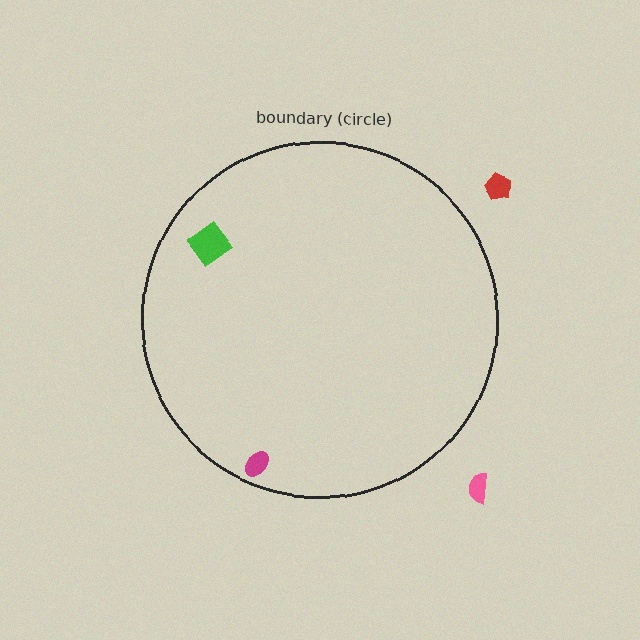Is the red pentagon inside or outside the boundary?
Outside.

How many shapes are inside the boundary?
2 inside, 2 outside.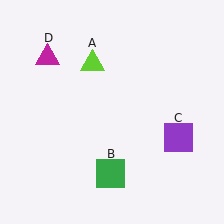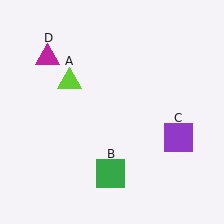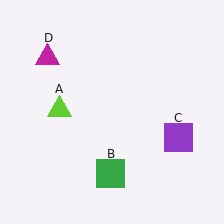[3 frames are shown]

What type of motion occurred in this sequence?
The lime triangle (object A) rotated counterclockwise around the center of the scene.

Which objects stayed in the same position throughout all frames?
Green square (object B) and purple square (object C) and magenta triangle (object D) remained stationary.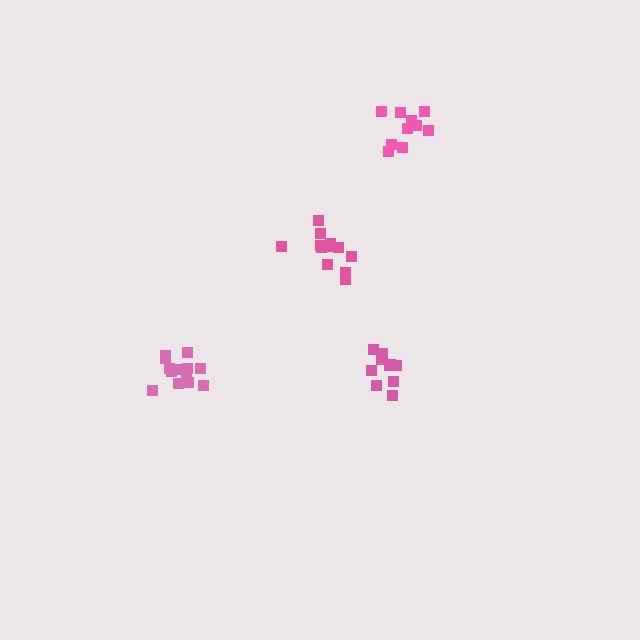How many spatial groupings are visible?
There are 4 spatial groupings.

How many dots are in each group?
Group 1: 10 dots, Group 2: 12 dots, Group 3: 13 dots, Group 4: 11 dots (46 total).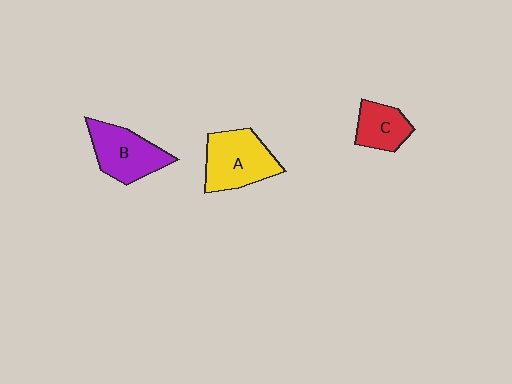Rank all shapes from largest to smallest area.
From largest to smallest: A (yellow), B (purple), C (red).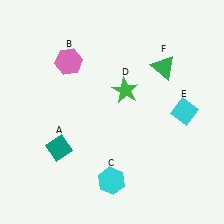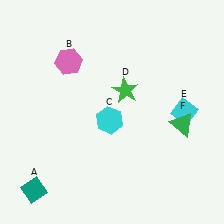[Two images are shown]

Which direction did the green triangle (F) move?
The green triangle (F) moved down.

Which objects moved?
The objects that moved are: the teal diamond (A), the cyan hexagon (C), the green triangle (F).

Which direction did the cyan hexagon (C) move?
The cyan hexagon (C) moved up.